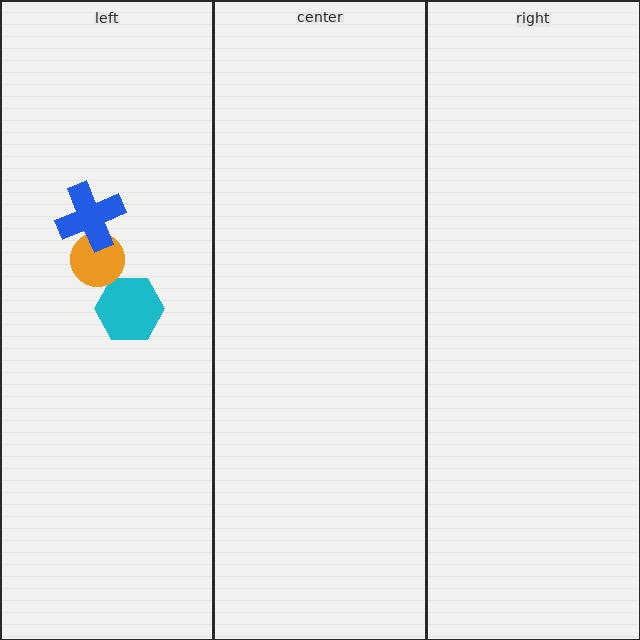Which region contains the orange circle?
The left region.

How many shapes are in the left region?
3.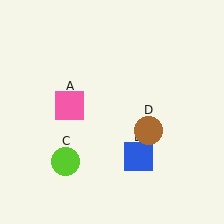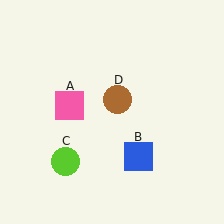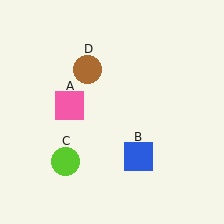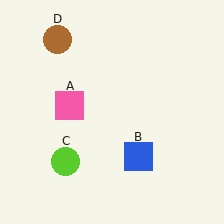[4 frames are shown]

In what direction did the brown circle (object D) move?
The brown circle (object D) moved up and to the left.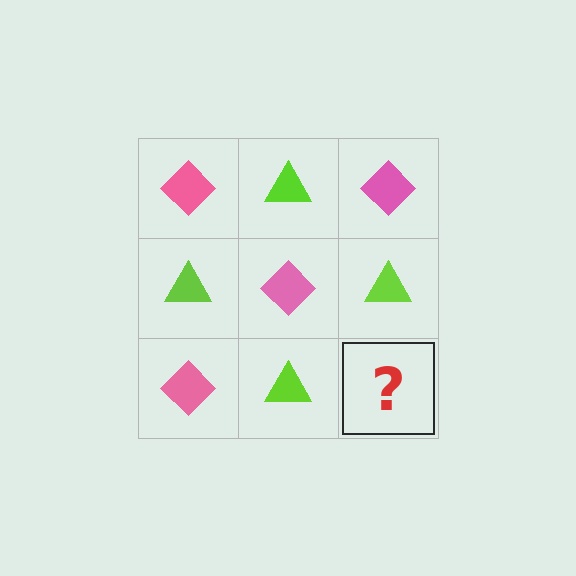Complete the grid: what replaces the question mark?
The question mark should be replaced with a pink diamond.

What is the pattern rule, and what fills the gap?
The rule is that it alternates pink diamond and lime triangle in a checkerboard pattern. The gap should be filled with a pink diamond.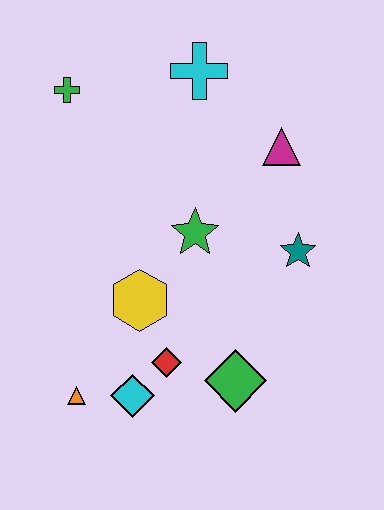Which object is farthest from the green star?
The orange triangle is farthest from the green star.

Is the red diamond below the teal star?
Yes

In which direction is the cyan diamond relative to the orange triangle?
The cyan diamond is to the right of the orange triangle.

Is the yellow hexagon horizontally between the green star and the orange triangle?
Yes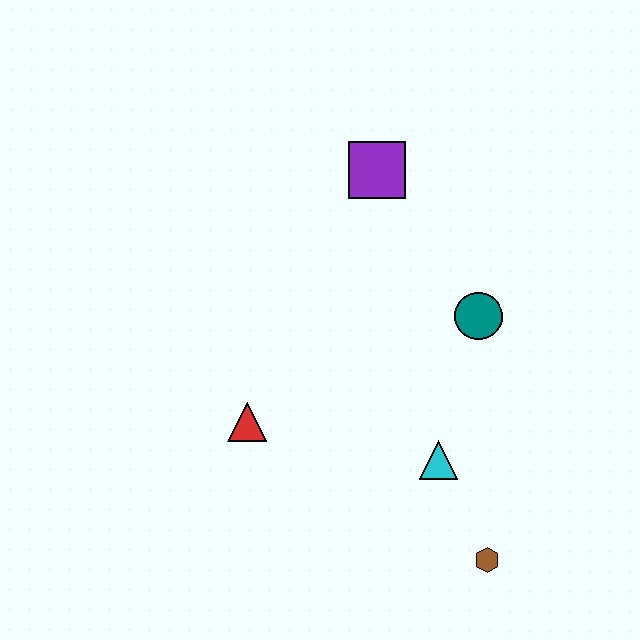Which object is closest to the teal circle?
The cyan triangle is closest to the teal circle.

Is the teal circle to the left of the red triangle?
No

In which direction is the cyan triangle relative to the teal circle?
The cyan triangle is below the teal circle.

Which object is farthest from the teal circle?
The red triangle is farthest from the teal circle.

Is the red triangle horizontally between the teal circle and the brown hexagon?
No